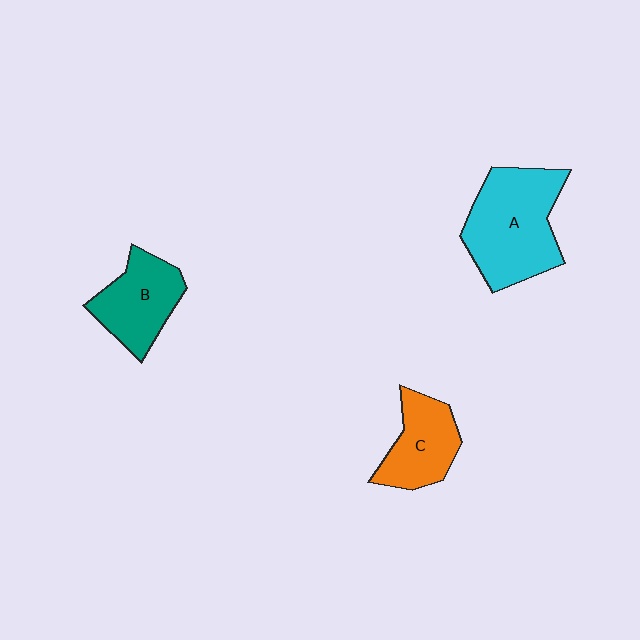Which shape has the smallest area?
Shape C (orange).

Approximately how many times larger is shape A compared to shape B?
Approximately 1.5 times.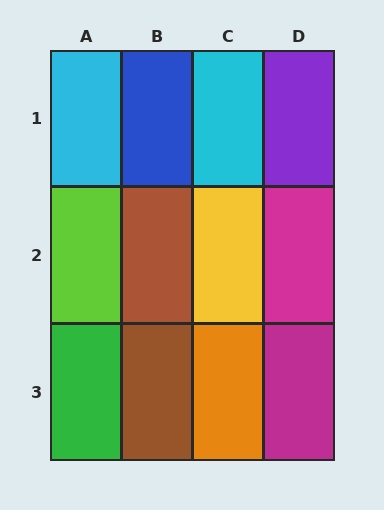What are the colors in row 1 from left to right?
Cyan, blue, cyan, purple.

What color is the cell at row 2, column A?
Lime.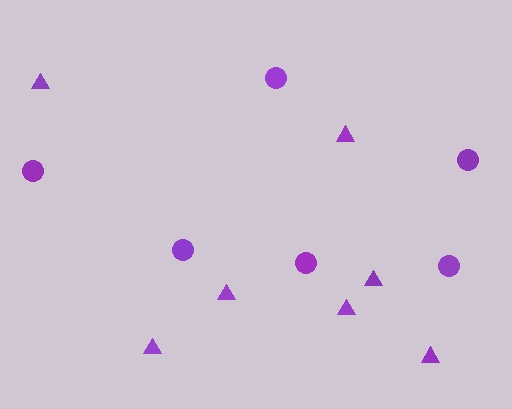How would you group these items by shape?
There are 2 groups: one group of circles (6) and one group of triangles (7).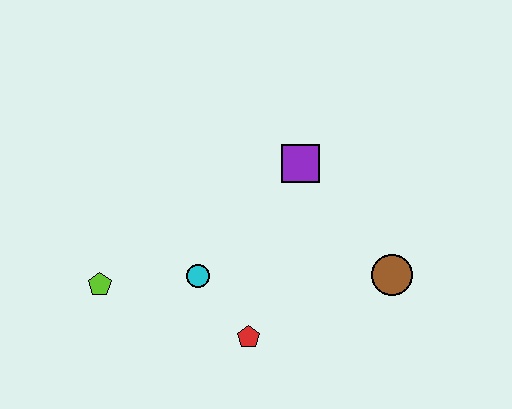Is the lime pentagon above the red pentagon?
Yes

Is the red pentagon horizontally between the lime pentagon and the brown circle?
Yes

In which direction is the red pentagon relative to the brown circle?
The red pentagon is to the left of the brown circle.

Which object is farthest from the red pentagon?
The purple square is farthest from the red pentagon.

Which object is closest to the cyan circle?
The red pentagon is closest to the cyan circle.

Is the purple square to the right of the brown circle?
No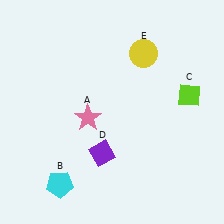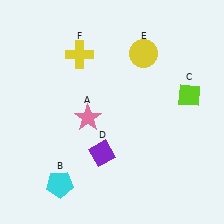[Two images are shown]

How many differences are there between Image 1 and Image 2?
There is 1 difference between the two images.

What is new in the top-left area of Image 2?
A yellow cross (F) was added in the top-left area of Image 2.